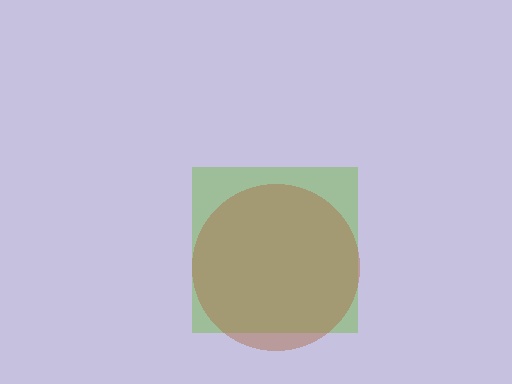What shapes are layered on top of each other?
The layered shapes are: a lime square, a brown circle.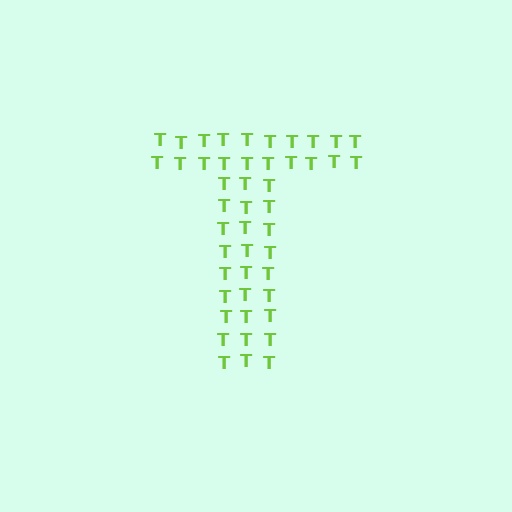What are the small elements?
The small elements are letter T's.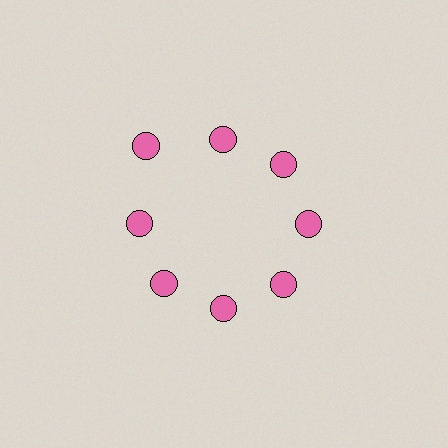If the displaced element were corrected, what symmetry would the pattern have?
It would have 8-fold rotational symmetry — the pattern would map onto itself every 45 degrees.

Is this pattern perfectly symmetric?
No. The 8 pink circles are arranged in a ring, but one element near the 10 o'clock position is pushed outward from the center, breaking the 8-fold rotational symmetry.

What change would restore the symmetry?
The symmetry would be restored by moving it inward, back onto the ring so that all 8 circles sit at equal angles and equal distance from the center.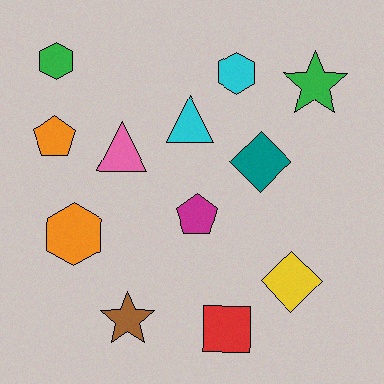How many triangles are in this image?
There are 2 triangles.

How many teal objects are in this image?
There is 1 teal object.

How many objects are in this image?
There are 12 objects.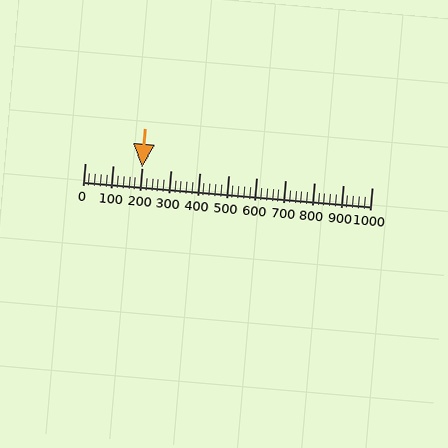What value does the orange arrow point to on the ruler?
The orange arrow points to approximately 200.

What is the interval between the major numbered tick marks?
The major tick marks are spaced 100 units apart.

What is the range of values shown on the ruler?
The ruler shows values from 0 to 1000.